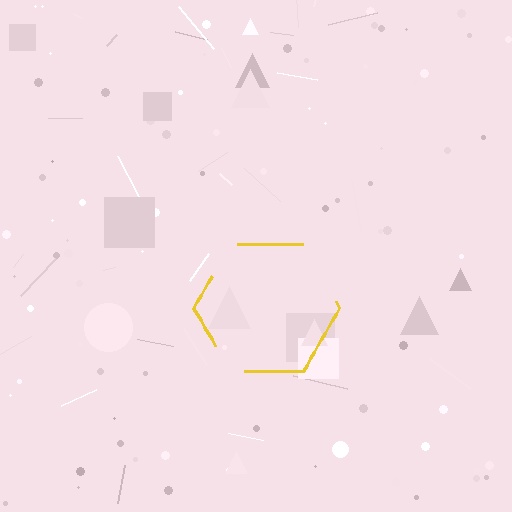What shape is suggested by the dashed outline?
The dashed outline suggests a hexagon.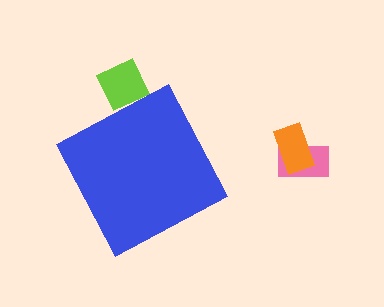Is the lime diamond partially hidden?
Yes, the lime diamond is partially hidden behind the blue diamond.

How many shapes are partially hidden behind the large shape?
1 shape is partially hidden.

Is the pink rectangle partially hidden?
No, the pink rectangle is fully visible.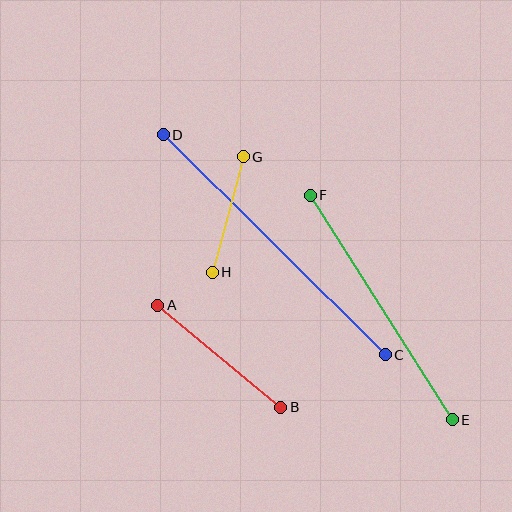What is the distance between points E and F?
The distance is approximately 266 pixels.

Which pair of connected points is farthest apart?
Points C and D are farthest apart.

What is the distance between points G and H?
The distance is approximately 120 pixels.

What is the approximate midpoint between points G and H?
The midpoint is at approximately (228, 214) pixels.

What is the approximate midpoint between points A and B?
The midpoint is at approximately (219, 356) pixels.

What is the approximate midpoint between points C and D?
The midpoint is at approximately (274, 245) pixels.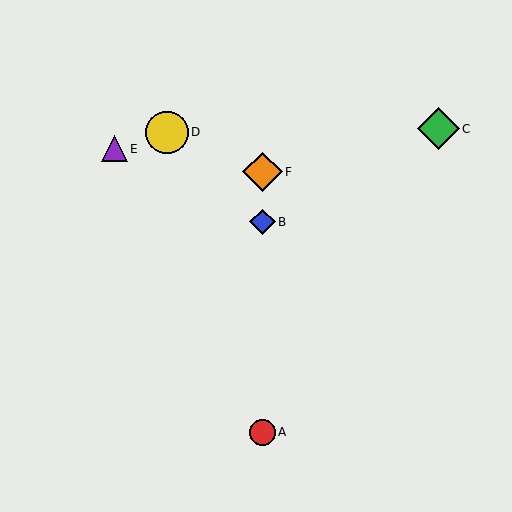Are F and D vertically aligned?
No, F is at x≈262 and D is at x≈167.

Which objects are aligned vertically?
Objects A, B, F are aligned vertically.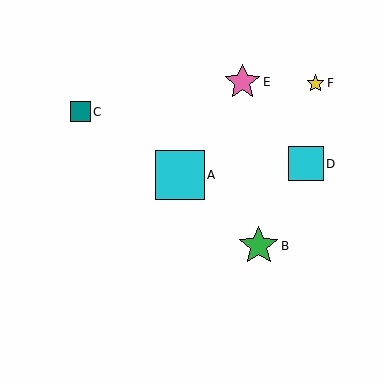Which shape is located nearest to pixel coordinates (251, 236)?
The green star (labeled B) at (259, 246) is nearest to that location.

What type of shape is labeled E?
Shape E is a pink star.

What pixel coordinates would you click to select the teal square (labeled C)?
Click at (81, 112) to select the teal square C.